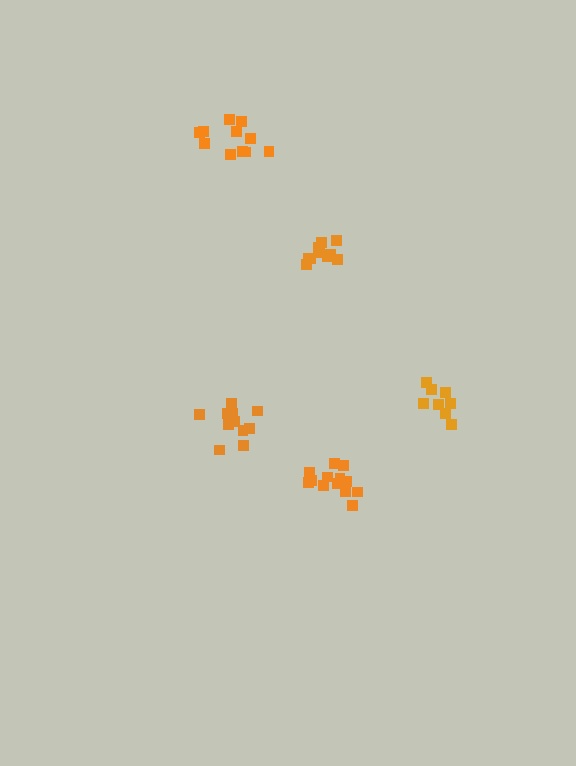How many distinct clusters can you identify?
There are 5 distinct clusters.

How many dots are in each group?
Group 1: 13 dots, Group 2: 8 dots, Group 3: 11 dots, Group 4: 11 dots, Group 5: 11 dots (54 total).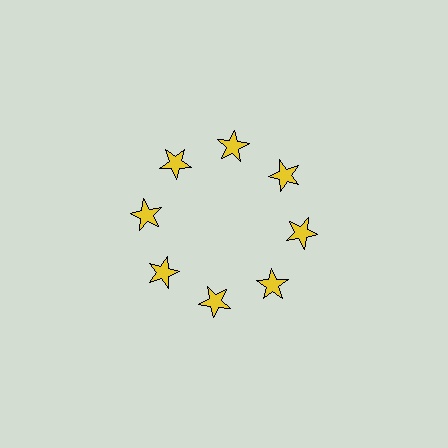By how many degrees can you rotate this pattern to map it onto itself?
The pattern maps onto itself every 45 degrees of rotation.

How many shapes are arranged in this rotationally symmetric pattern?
There are 8 shapes, arranged in 8 groups of 1.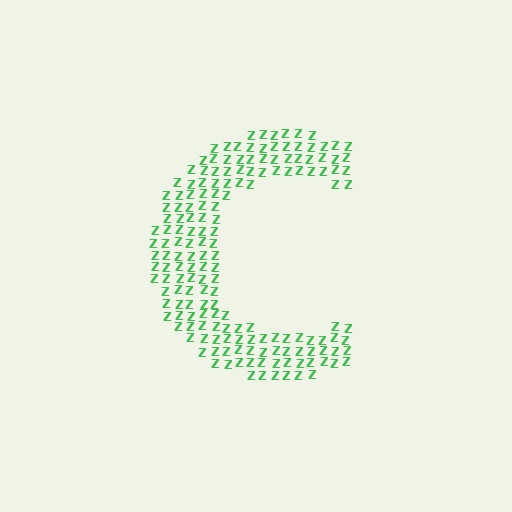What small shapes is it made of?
It is made of small letter Z's.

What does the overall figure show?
The overall figure shows the letter C.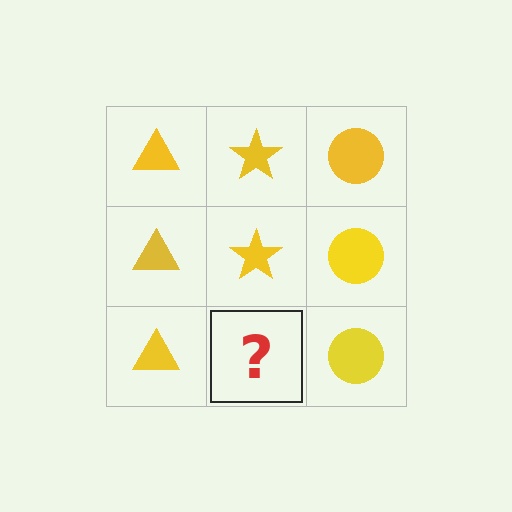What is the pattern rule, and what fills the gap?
The rule is that each column has a consistent shape. The gap should be filled with a yellow star.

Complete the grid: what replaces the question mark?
The question mark should be replaced with a yellow star.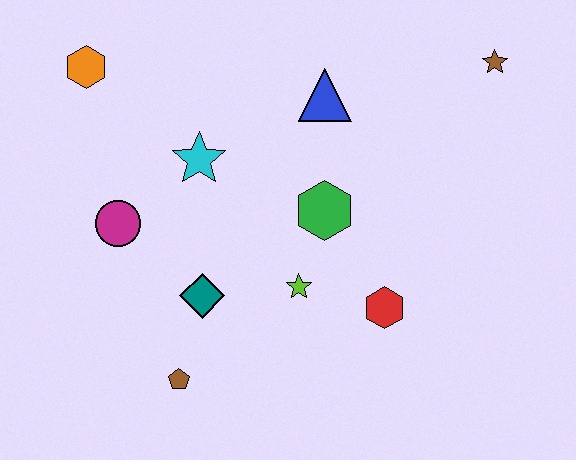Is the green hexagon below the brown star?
Yes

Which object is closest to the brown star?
The blue triangle is closest to the brown star.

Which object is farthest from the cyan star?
The brown star is farthest from the cyan star.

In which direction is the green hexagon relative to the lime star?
The green hexagon is above the lime star.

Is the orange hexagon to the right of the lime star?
No